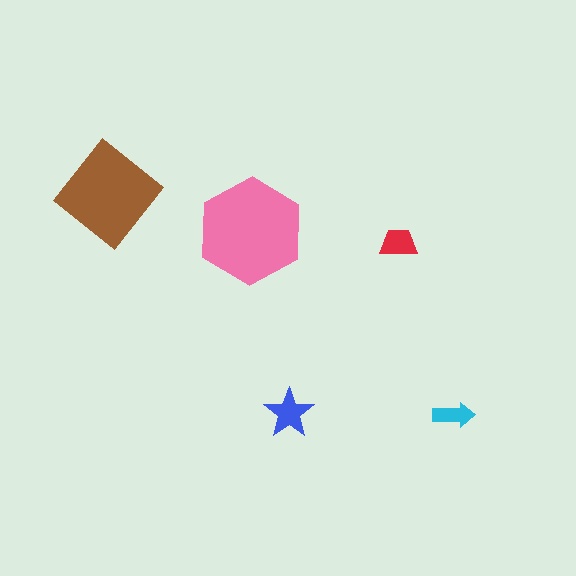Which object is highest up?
The brown diamond is topmost.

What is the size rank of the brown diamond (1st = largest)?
2nd.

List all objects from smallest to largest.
The cyan arrow, the red trapezoid, the blue star, the brown diamond, the pink hexagon.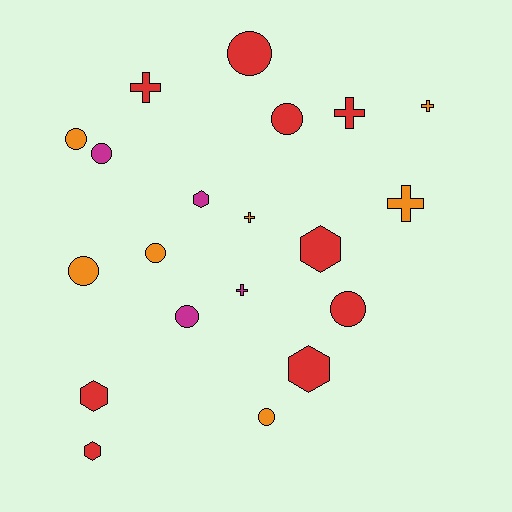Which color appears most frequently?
Red, with 9 objects.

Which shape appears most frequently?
Circle, with 9 objects.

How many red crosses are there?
There are 2 red crosses.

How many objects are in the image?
There are 20 objects.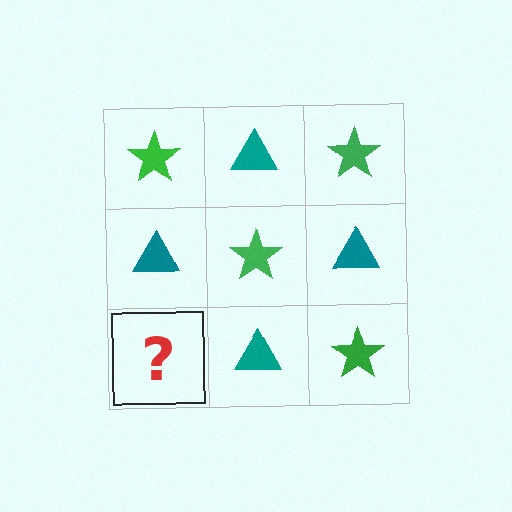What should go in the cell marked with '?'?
The missing cell should contain a green star.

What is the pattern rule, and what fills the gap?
The rule is that it alternates green star and teal triangle in a checkerboard pattern. The gap should be filled with a green star.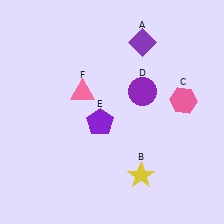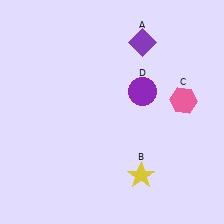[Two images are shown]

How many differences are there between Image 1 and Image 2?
There are 2 differences between the two images.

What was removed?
The pink triangle (F), the purple pentagon (E) were removed in Image 2.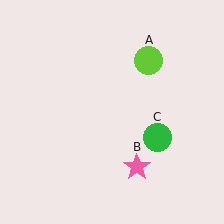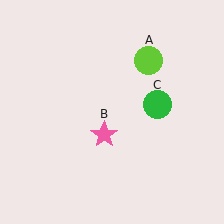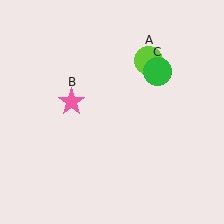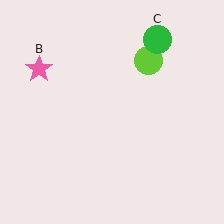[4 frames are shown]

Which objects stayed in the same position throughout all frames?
Lime circle (object A) remained stationary.